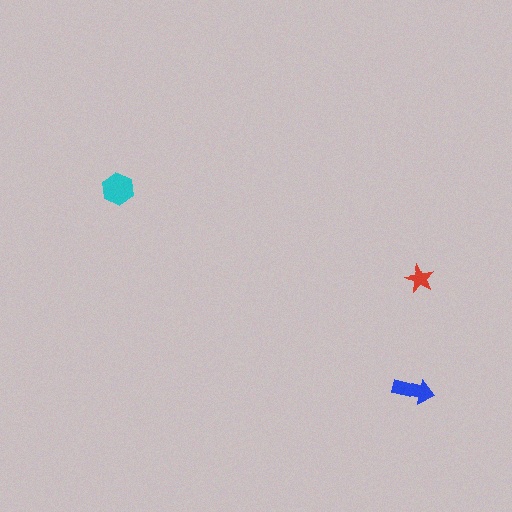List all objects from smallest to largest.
The red star, the blue arrow, the cyan hexagon.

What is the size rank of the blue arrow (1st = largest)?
2nd.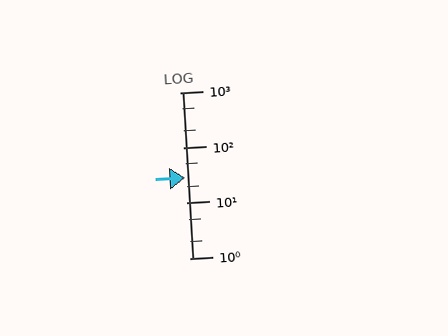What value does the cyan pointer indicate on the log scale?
The pointer indicates approximately 29.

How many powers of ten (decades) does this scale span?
The scale spans 3 decades, from 1 to 1000.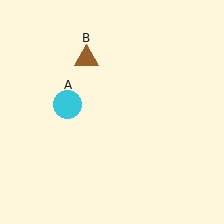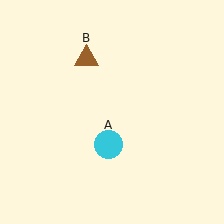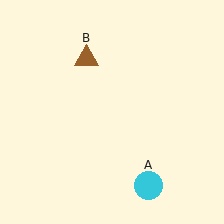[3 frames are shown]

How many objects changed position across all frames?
1 object changed position: cyan circle (object A).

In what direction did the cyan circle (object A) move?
The cyan circle (object A) moved down and to the right.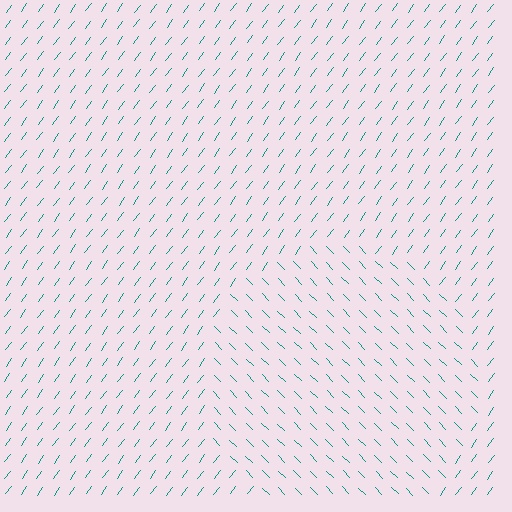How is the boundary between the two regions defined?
The boundary is defined purely by a change in line orientation (approximately 81 degrees difference). All lines are the same color and thickness.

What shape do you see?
I see a circle.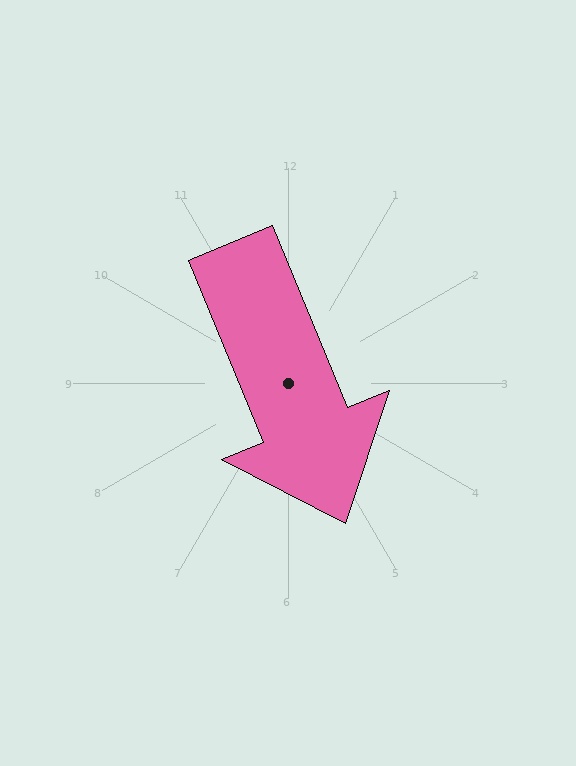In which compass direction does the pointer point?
South.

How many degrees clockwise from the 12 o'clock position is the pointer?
Approximately 158 degrees.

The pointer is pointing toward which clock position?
Roughly 5 o'clock.